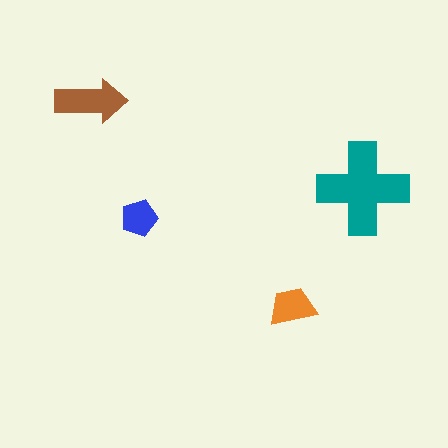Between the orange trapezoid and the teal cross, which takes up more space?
The teal cross.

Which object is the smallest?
The blue pentagon.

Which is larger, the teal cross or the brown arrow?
The teal cross.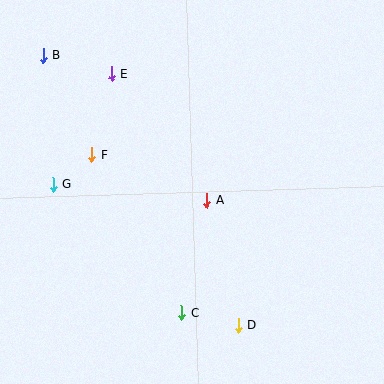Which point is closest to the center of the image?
Point A at (207, 200) is closest to the center.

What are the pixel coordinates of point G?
Point G is at (53, 185).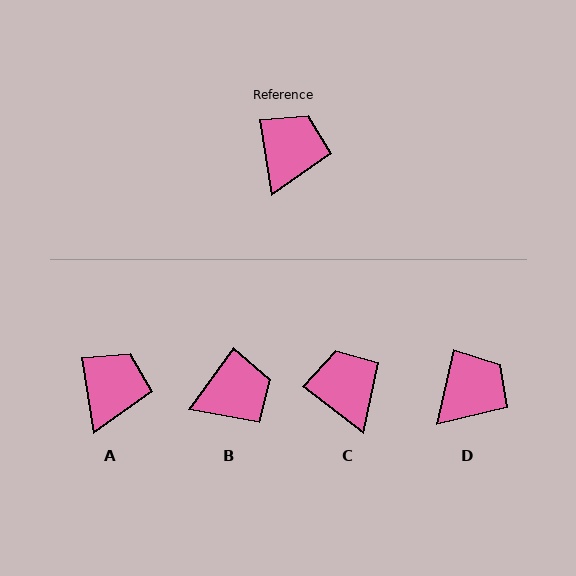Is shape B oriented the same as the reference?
No, it is off by about 45 degrees.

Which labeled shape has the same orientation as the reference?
A.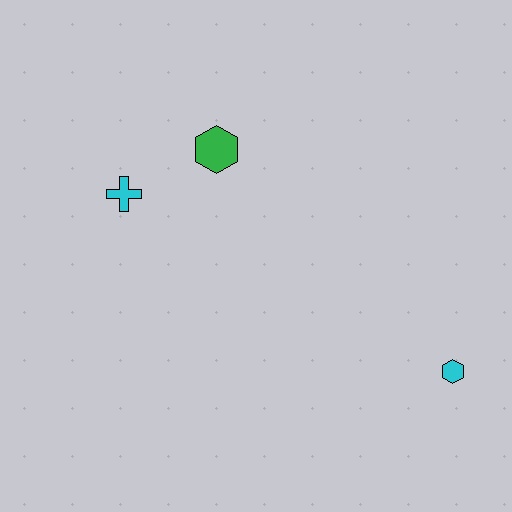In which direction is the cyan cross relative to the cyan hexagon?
The cyan cross is to the left of the cyan hexagon.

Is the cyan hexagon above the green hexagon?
No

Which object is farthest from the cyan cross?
The cyan hexagon is farthest from the cyan cross.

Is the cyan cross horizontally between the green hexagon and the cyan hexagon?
No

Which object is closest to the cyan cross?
The green hexagon is closest to the cyan cross.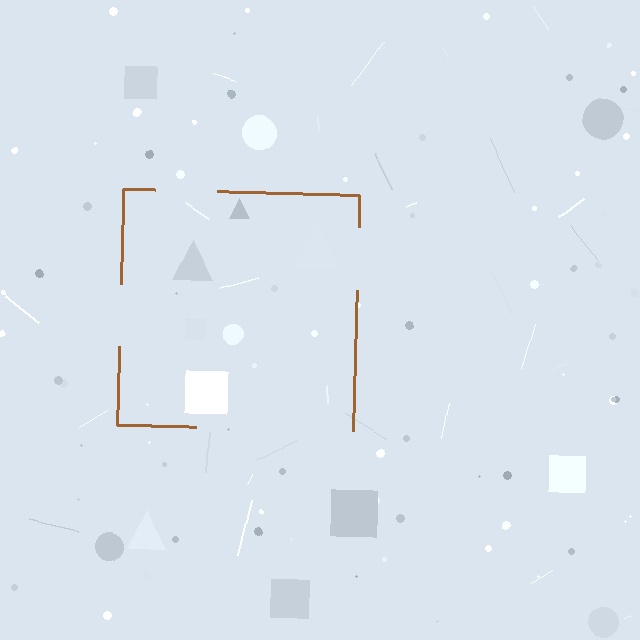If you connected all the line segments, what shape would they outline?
They would outline a square.